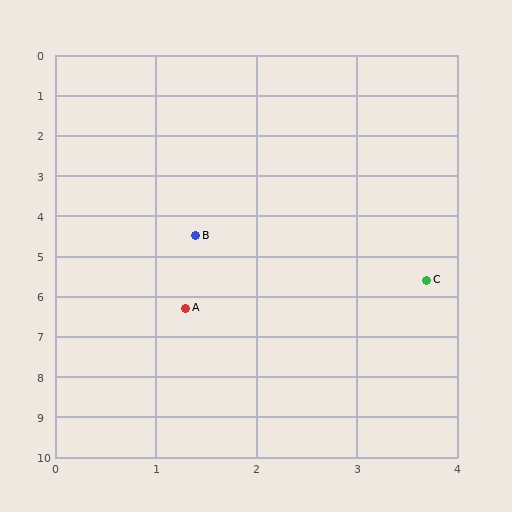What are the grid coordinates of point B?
Point B is at approximately (1.4, 4.5).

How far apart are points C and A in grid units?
Points C and A are about 2.5 grid units apart.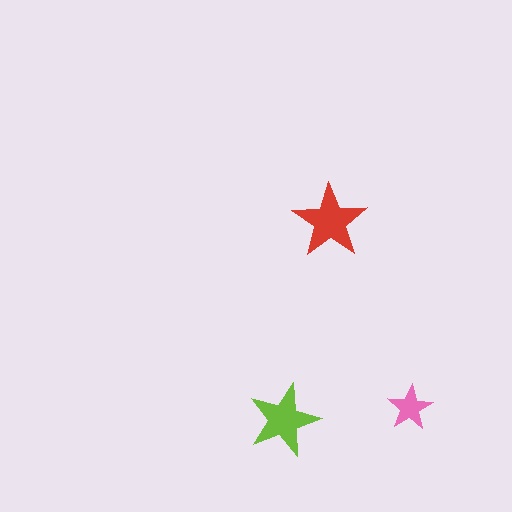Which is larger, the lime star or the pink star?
The lime one.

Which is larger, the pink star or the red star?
The red one.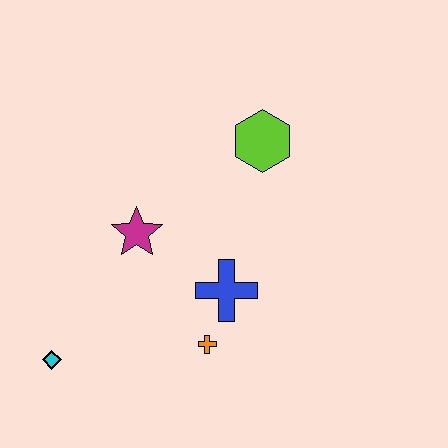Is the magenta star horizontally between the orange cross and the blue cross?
No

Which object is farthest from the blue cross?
The cyan diamond is farthest from the blue cross.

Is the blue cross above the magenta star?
No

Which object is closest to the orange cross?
The blue cross is closest to the orange cross.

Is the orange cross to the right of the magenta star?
Yes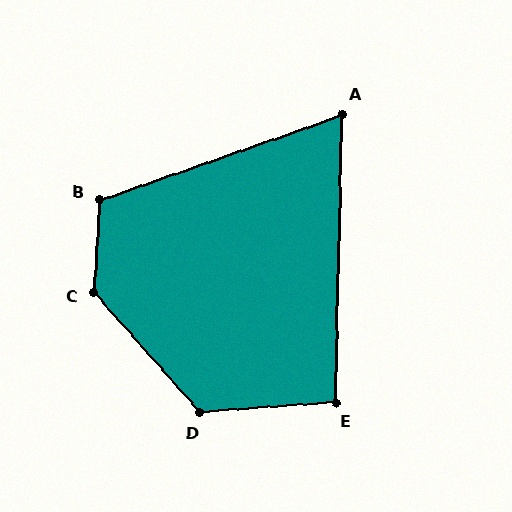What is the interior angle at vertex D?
Approximately 127 degrees (obtuse).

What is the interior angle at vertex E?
Approximately 96 degrees (obtuse).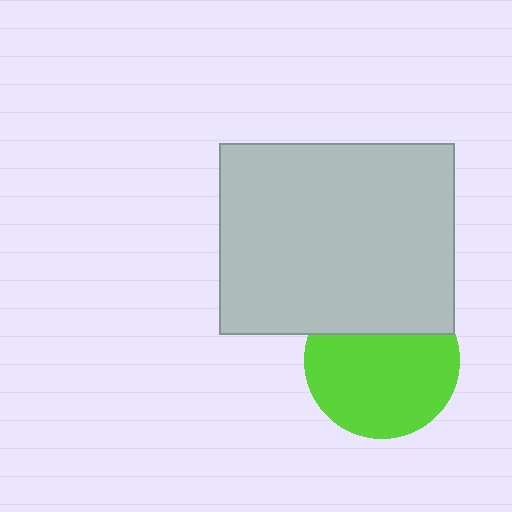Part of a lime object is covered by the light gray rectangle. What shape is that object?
It is a circle.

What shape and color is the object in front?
The object in front is a light gray rectangle.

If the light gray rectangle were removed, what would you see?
You would see the complete lime circle.